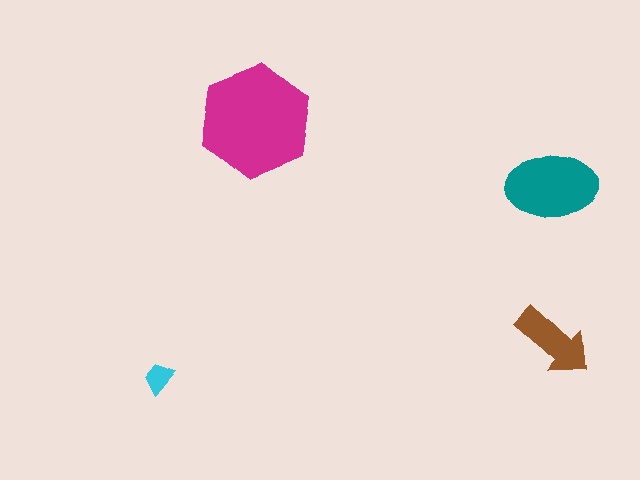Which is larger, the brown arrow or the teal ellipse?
The teal ellipse.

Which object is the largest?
The magenta hexagon.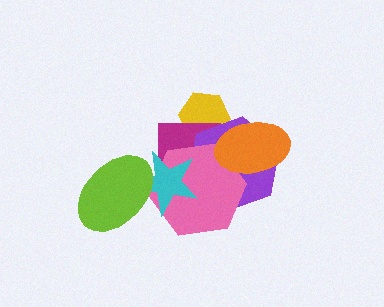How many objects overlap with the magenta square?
4 objects overlap with the magenta square.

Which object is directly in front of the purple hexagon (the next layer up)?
The pink hexagon is directly in front of the purple hexagon.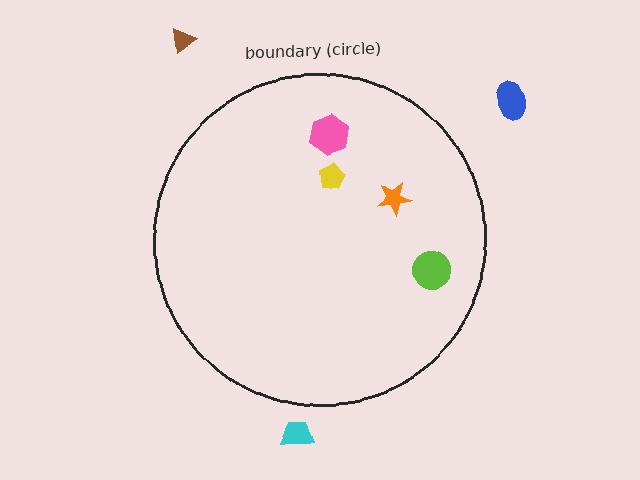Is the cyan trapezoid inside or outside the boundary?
Outside.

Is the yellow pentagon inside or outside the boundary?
Inside.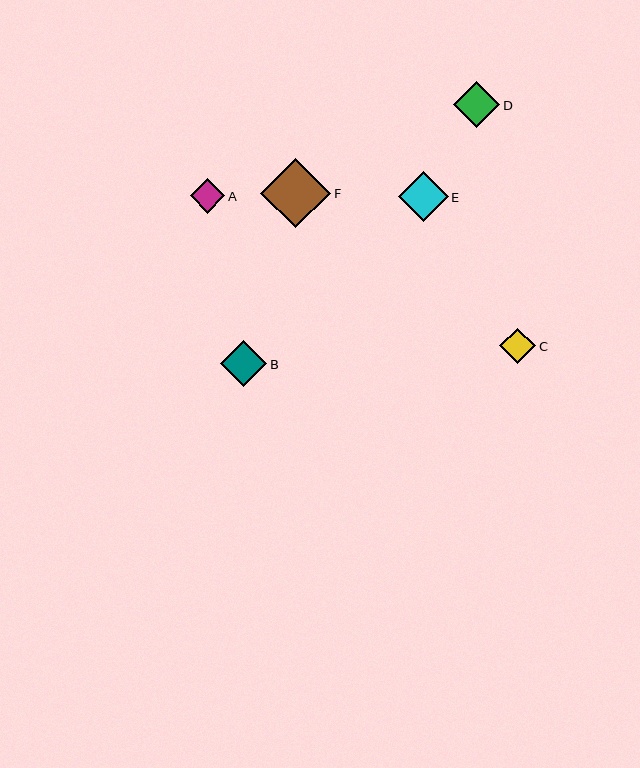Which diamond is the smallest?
Diamond A is the smallest with a size of approximately 34 pixels.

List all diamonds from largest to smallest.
From largest to smallest: F, E, B, D, C, A.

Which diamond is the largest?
Diamond F is the largest with a size of approximately 70 pixels.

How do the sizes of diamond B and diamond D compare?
Diamond B and diamond D are approximately the same size.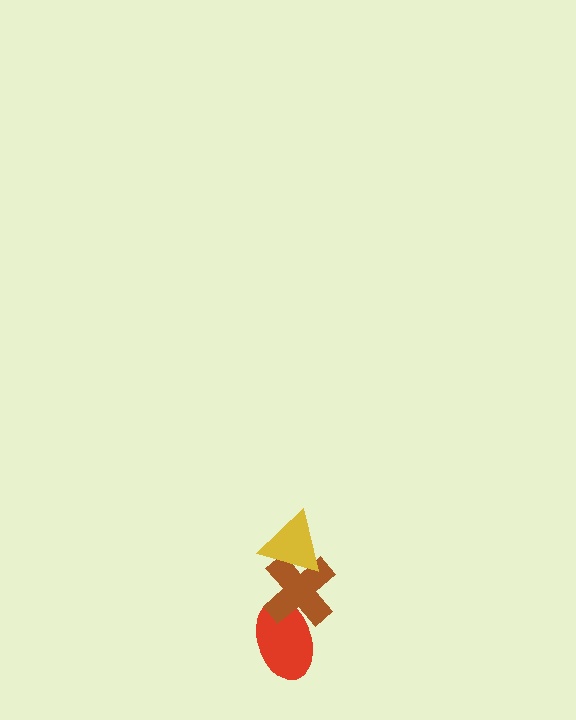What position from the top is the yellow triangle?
The yellow triangle is 1st from the top.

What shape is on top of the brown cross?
The yellow triangle is on top of the brown cross.